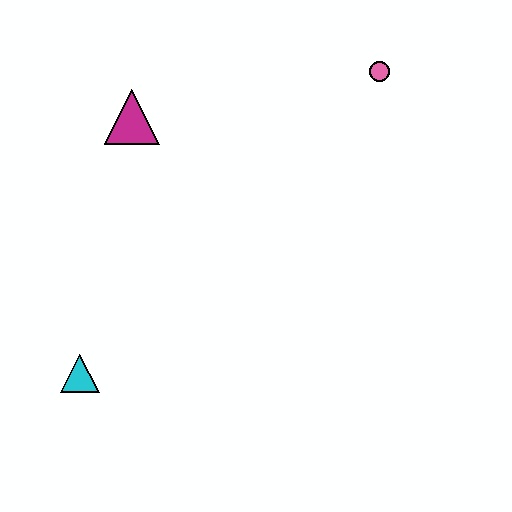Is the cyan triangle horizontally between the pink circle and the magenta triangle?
No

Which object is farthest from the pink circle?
The cyan triangle is farthest from the pink circle.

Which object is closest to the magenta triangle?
The pink circle is closest to the magenta triangle.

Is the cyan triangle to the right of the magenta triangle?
No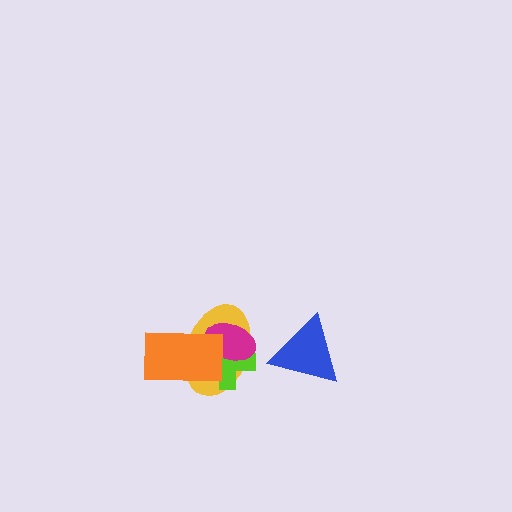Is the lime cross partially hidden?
Yes, it is partially covered by another shape.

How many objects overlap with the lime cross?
3 objects overlap with the lime cross.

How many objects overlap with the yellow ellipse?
3 objects overlap with the yellow ellipse.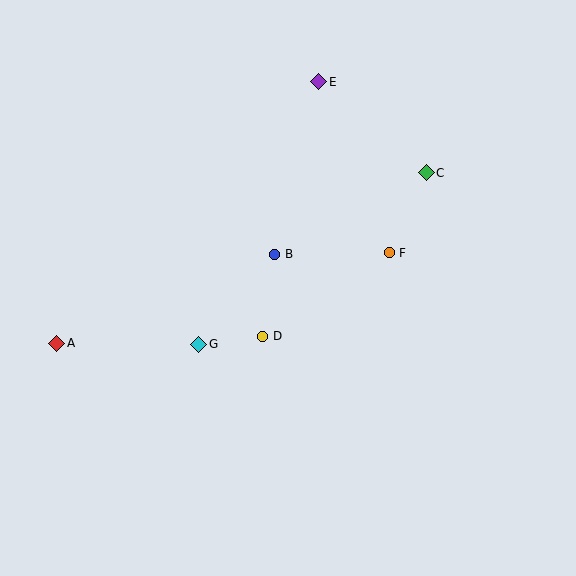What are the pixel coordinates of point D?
Point D is at (263, 336).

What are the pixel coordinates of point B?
Point B is at (275, 254).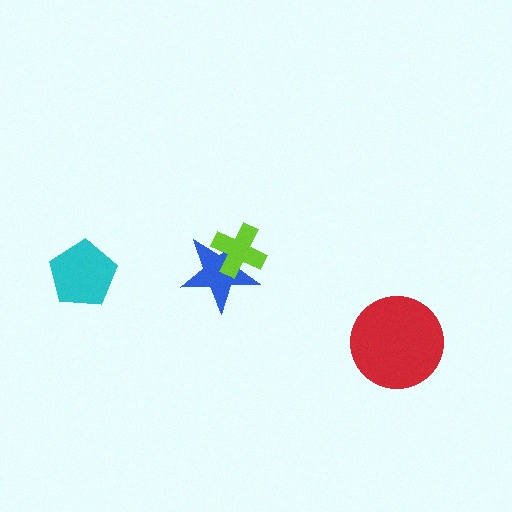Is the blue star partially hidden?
Yes, it is partially covered by another shape.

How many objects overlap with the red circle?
0 objects overlap with the red circle.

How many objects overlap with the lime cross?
1 object overlaps with the lime cross.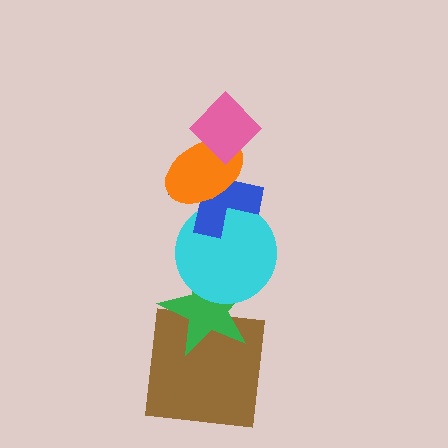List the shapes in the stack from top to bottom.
From top to bottom: the pink diamond, the orange ellipse, the blue cross, the cyan circle, the green star, the brown square.